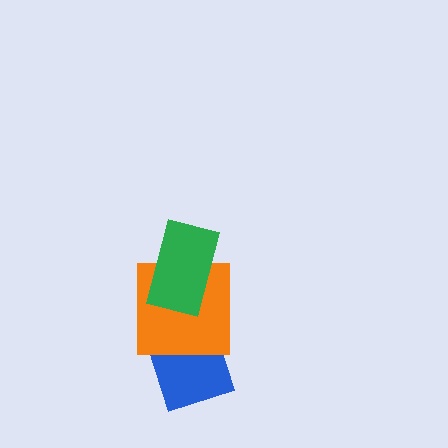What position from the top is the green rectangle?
The green rectangle is 1st from the top.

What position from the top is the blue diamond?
The blue diamond is 3rd from the top.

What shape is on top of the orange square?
The green rectangle is on top of the orange square.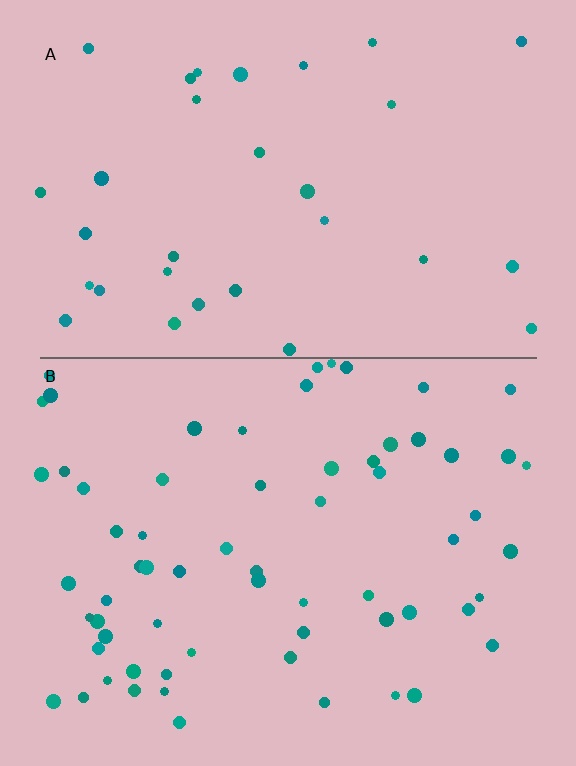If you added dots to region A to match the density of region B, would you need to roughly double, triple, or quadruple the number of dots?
Approximately double.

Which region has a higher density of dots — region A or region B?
B (the bottom).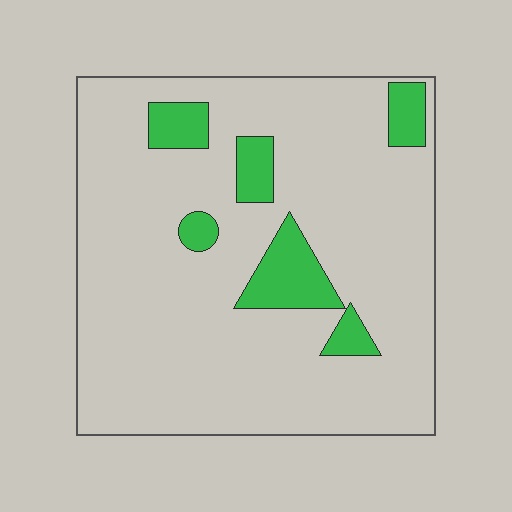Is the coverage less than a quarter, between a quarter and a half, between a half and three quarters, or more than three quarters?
Less than a quarter.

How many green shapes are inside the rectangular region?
6.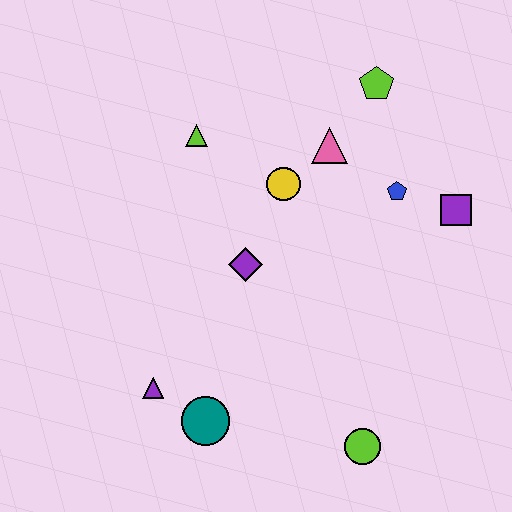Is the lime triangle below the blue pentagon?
No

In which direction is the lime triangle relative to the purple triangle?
The lime triangle is above the purple triangle.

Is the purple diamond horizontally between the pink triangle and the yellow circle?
No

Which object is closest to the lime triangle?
The yellow circle is closest to the lime triangle.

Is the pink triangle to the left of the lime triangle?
No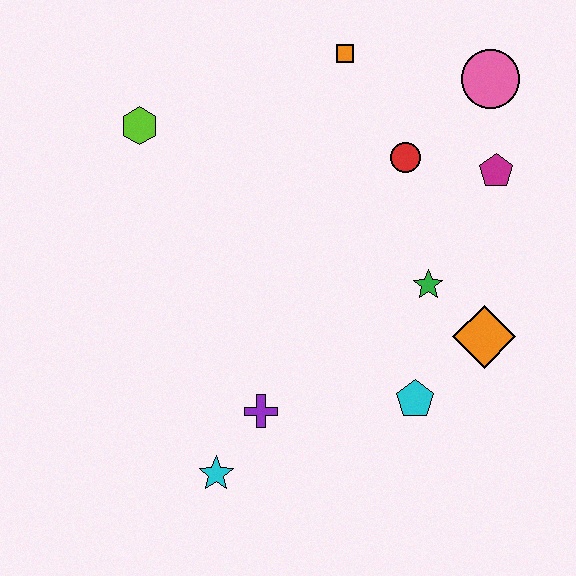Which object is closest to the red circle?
The magenta pentagon is closest to the red circle.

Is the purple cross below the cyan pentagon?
Yes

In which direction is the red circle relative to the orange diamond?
The red circle is above the orange diamond.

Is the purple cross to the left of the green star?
Yes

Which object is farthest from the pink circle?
The cyan star is farthest from the pink circle.